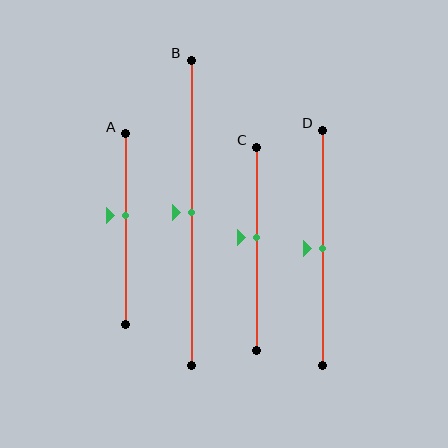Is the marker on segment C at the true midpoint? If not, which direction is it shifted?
No, the marker on segment C is shifted upward by about 6% of the segment length.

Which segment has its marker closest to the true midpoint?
Segment B has its marker closest to the true midpoint.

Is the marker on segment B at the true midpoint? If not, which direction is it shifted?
Yes, the marker on segment B is at the true midpoint.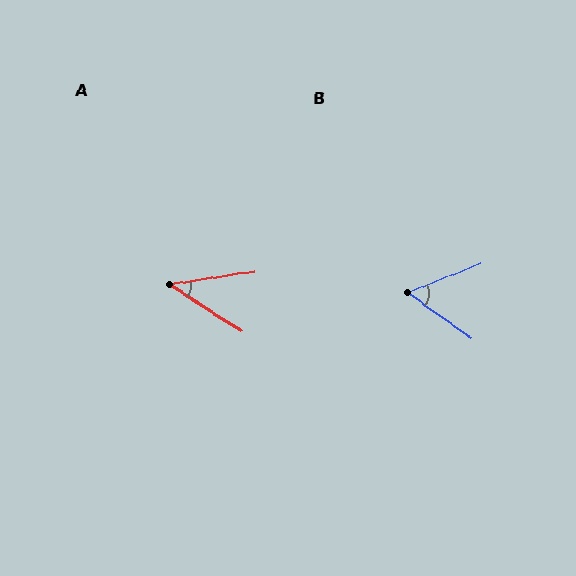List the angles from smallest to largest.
A (42°), B (57°).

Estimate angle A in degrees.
Approximately 42 degrees.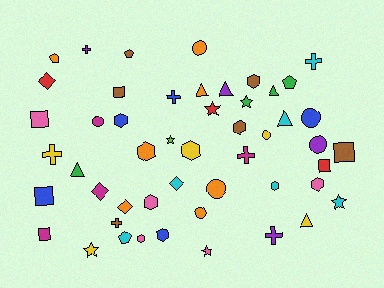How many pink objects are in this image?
There are 5 pink objects.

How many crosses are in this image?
There are 7 crosses.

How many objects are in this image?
There are 50 objects.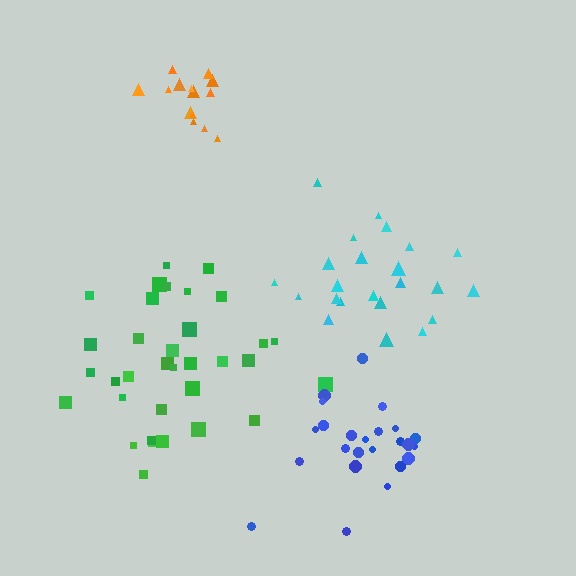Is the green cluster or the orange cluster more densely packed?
Orange.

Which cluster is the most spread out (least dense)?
Green.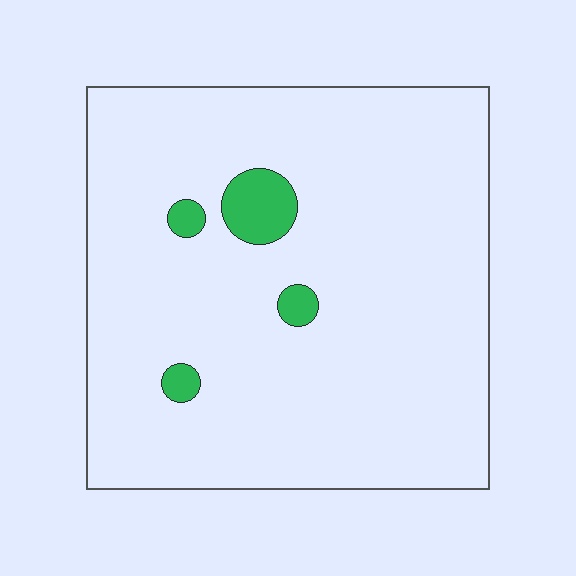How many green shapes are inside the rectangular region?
4.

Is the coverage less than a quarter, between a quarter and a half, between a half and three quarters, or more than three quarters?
Less than a quarter.